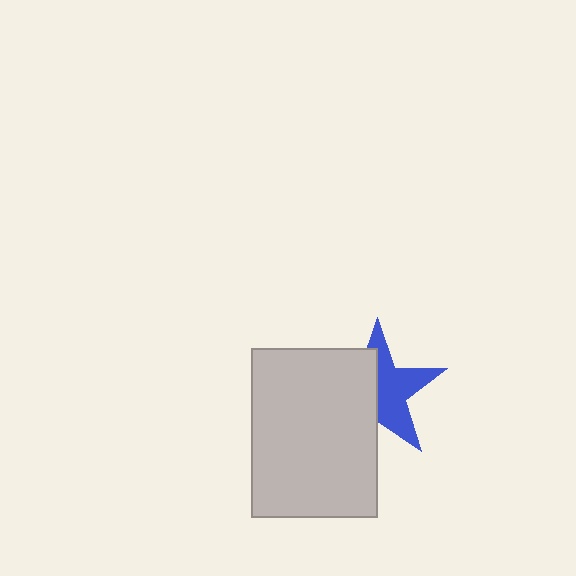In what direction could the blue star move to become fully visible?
The blue star could move right. That would shift it out from behind the light gray rectangle entirely.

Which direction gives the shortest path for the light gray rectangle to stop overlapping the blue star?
Moving left gives the shortest separation.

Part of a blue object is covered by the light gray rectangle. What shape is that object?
It is a star.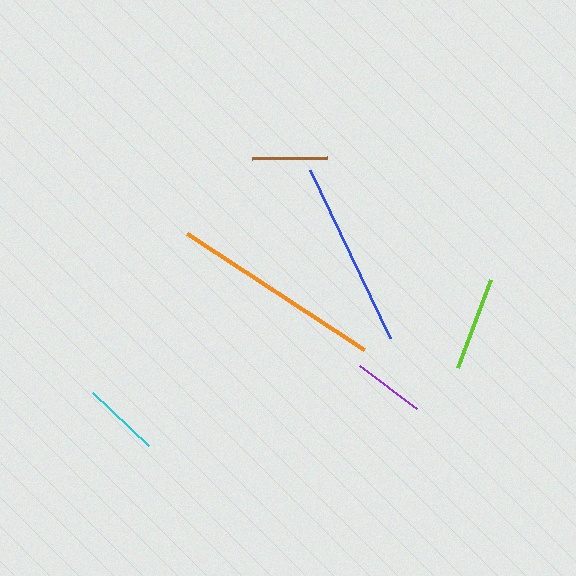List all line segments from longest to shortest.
From longest to shortest: orange, blue, lime, cyan, brown, purple.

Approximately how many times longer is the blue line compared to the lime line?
The blue line is approximately 2.0 times the length of the lime line.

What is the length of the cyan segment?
The cyan segment is approximately 77 pixels long.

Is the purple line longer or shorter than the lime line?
The lime line is longer than the purple line.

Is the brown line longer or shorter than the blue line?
The blue line is longer than the brown line.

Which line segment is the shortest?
The purple line is the shortest at approximately 71 pixels.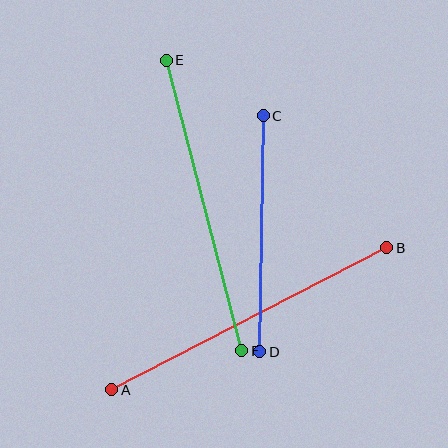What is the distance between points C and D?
The distance is approximately 236 pixels.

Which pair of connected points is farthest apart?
Points A and B are farthest apart.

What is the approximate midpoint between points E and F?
The midpoint is at approximately (204, 206) pixels.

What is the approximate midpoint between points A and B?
The midpoint is at approximately (249, 319) pixels.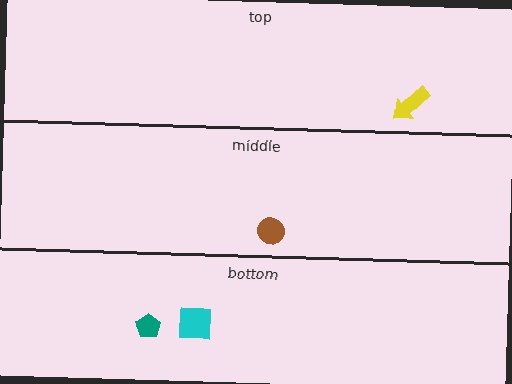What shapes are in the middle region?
The brown circle.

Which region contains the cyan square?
The bottom region.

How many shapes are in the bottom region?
2.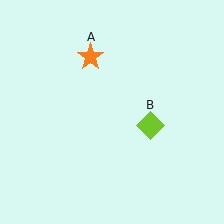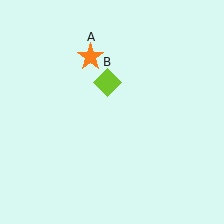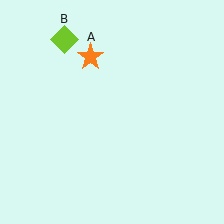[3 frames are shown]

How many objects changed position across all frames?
1 object changed position: lime diamond (object B).